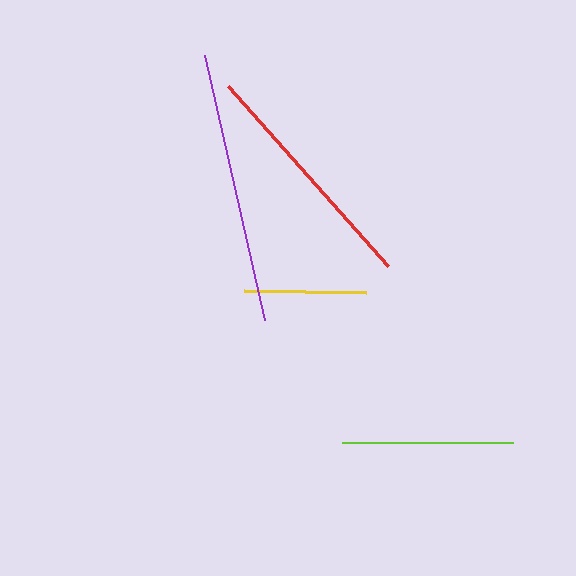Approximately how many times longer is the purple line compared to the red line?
The purple line is approximately 1.1 times the length of the red line.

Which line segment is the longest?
The purple line is the longest at approximately 271 pixels.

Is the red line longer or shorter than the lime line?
The red line is longer than the lime line.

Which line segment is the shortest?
The yellow line is the shortest at approximately 122 pixels.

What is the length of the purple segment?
The purple segment is approximately 271 pixels long.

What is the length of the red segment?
The red segment is approximately 241 pixels long.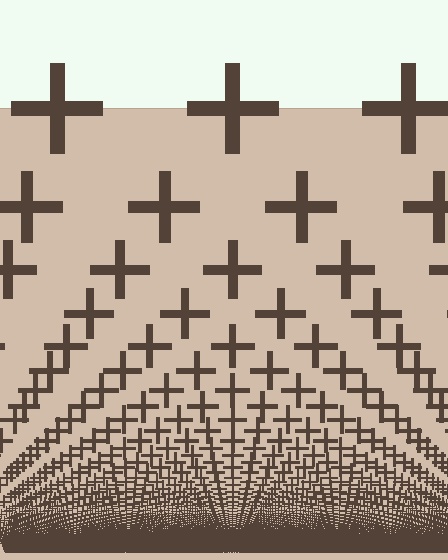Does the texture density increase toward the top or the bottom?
Density increases toward the bottom.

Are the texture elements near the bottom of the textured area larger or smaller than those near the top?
Smaller. The gradient is inverted — elements near the bottom are smaller and denser.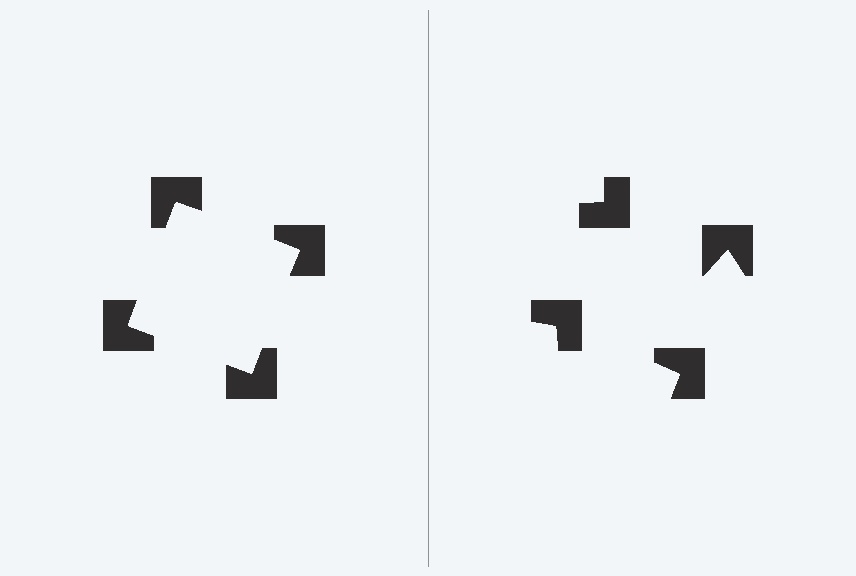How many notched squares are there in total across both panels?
8 — 4 on each side.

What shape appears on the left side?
An illusory square.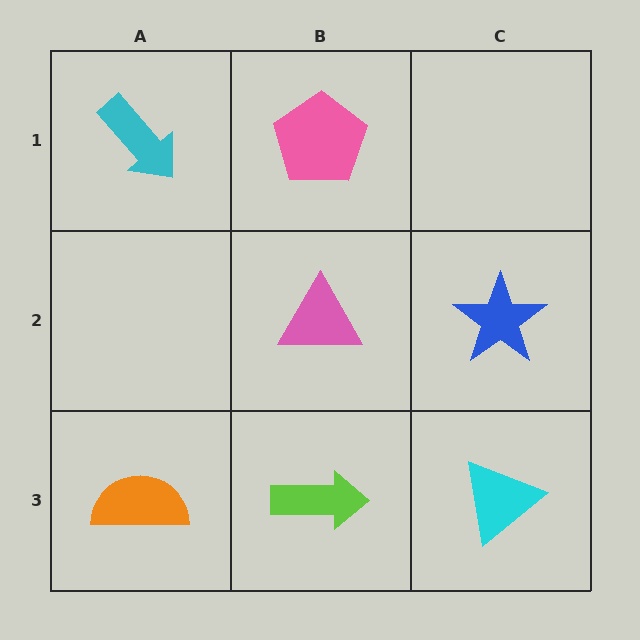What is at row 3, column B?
A lime arrow.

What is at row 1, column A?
A cyan arrow.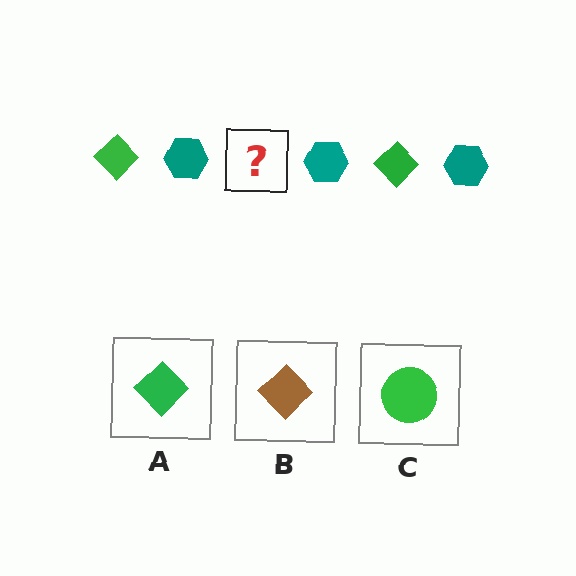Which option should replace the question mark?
Option A.